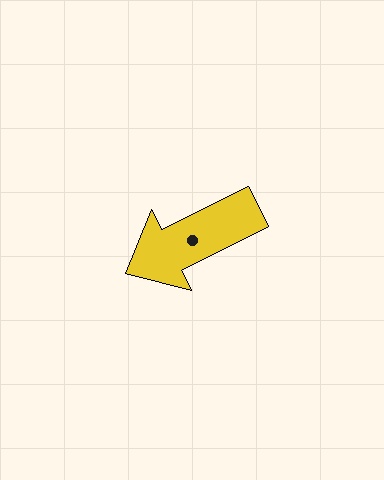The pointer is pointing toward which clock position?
Roughly 8 o'clock.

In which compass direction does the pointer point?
Southwest.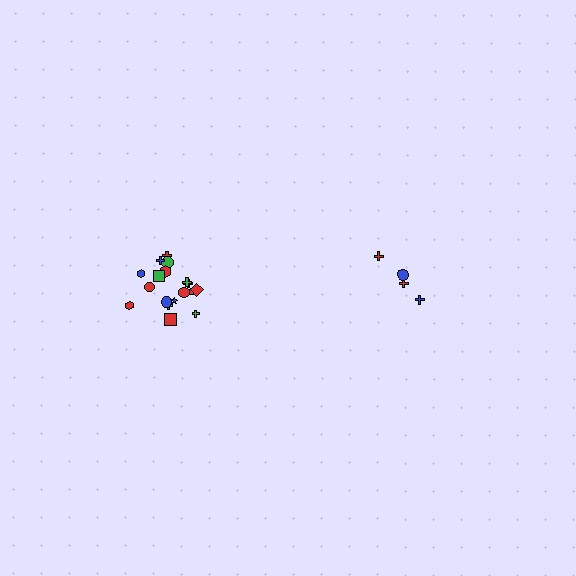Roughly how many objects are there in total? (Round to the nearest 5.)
Roughly 20 objects in total.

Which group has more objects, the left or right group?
The left group.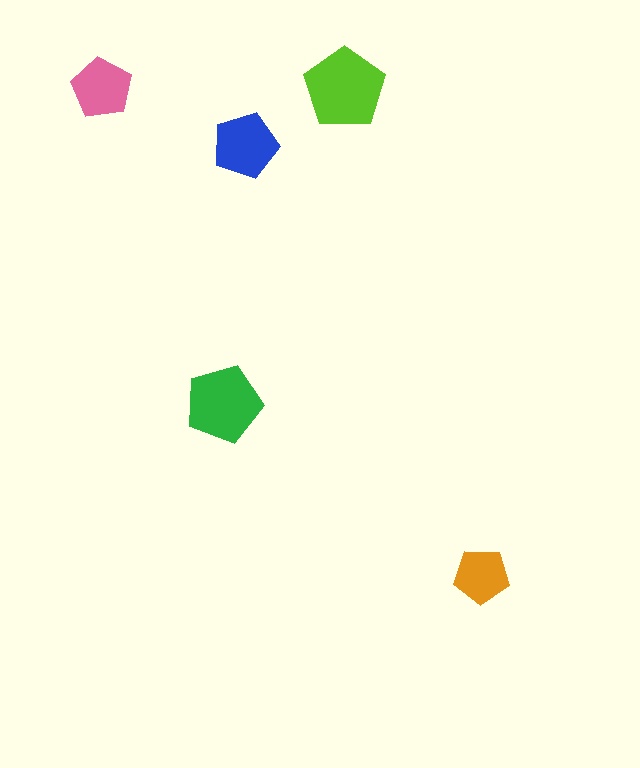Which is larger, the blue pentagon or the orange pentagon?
The blue one.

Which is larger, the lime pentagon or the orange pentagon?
The lime one.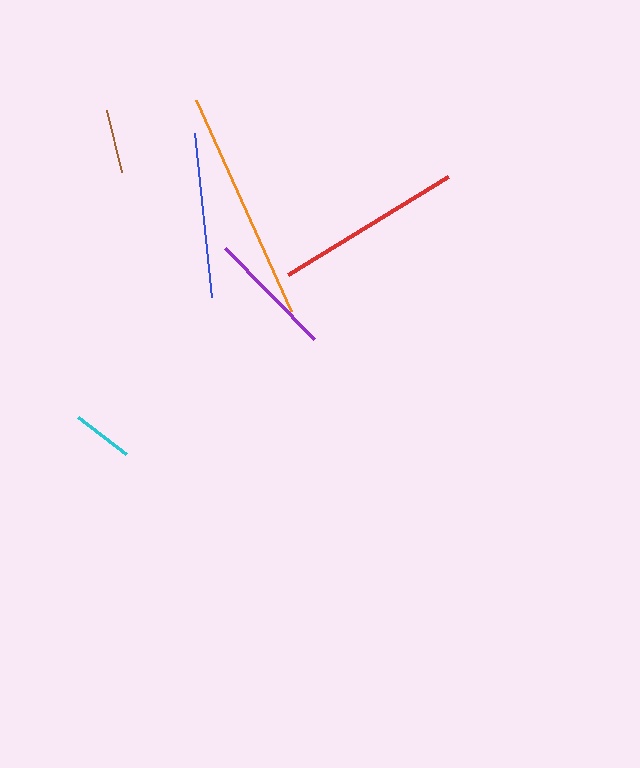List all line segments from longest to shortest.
From longest to shortest: orange, red, blue, purple, brown, cyan.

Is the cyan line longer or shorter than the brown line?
The brown line is longer than the cyan line.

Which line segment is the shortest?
The cyan line is the shortest at approximately 61 pixels.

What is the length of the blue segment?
The blue segment is approximately 165 pixels long.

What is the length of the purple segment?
The purple segment is approximately 127 pixels long.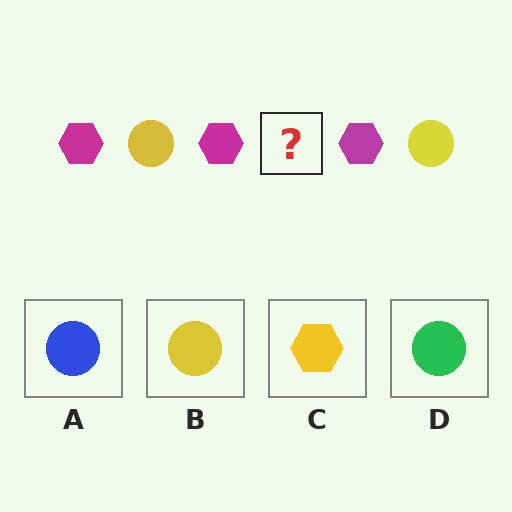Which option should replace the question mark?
Option B.